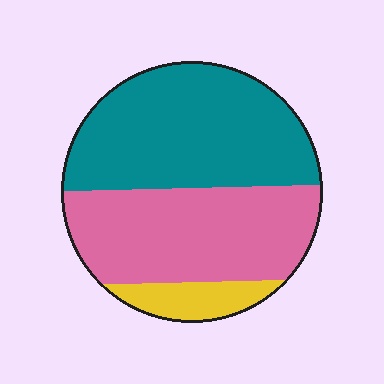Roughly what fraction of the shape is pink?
Pink takes up about two fifths (2/5) of the shape.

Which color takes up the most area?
Teal, at roughly 50%.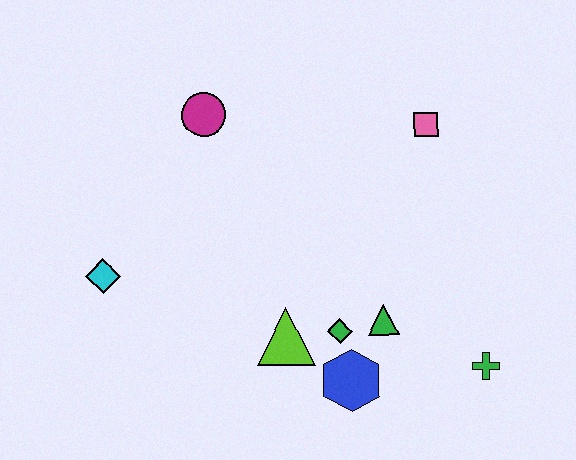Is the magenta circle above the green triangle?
Yes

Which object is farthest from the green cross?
The cyan diamond is farthest from the green cross.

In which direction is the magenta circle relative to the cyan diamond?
The magenta circle is above the cyan diamond.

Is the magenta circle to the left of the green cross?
Yes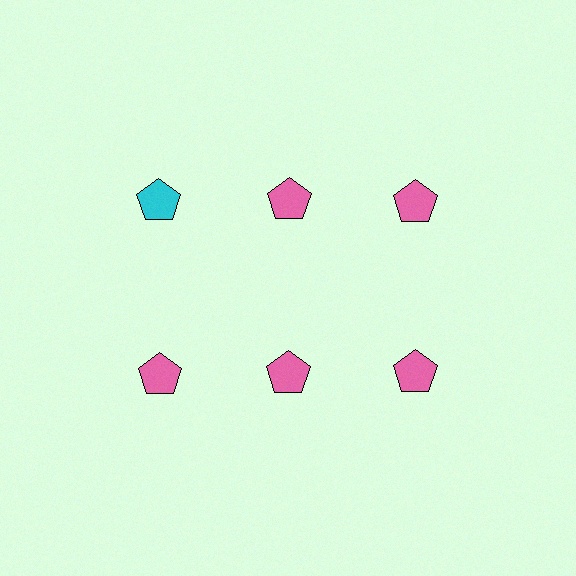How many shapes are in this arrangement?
There are 6 shapes arranged in a grid pattern.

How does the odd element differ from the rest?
It has a different color: cyan instead of pink.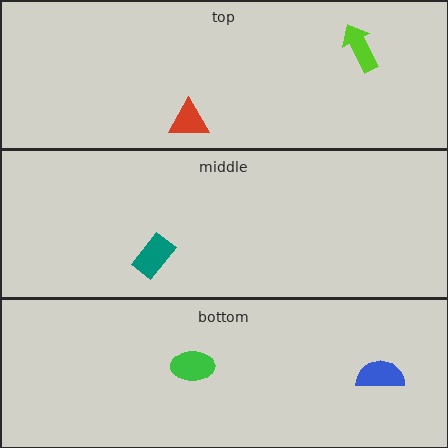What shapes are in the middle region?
The teal rectangle.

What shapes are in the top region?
The lime arrow, the red triangle.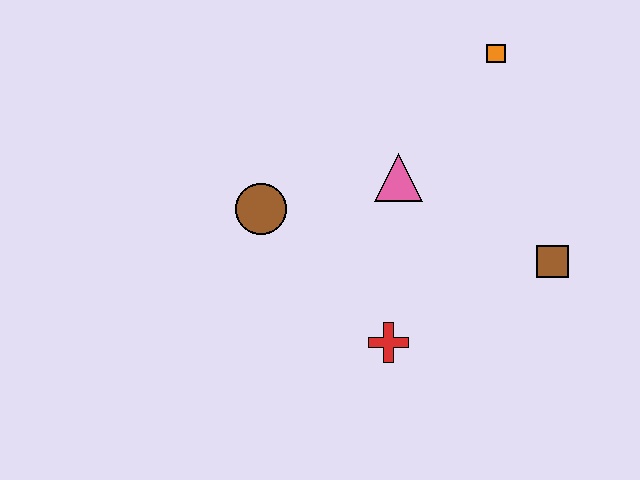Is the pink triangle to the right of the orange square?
No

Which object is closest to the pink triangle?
The brown circle is closest to the pink triangle.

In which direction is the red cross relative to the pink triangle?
The red cross is below the pink triangle.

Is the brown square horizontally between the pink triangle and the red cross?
No